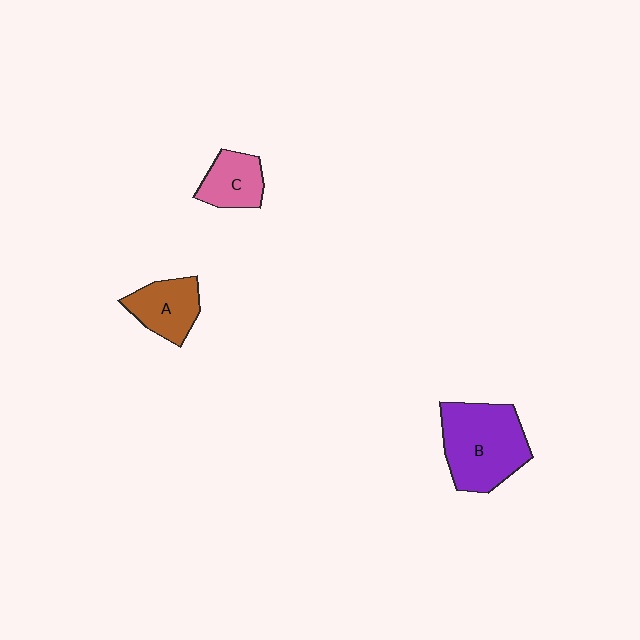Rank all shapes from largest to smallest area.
From largest to smallest: B (purple), A (brown), C (pink).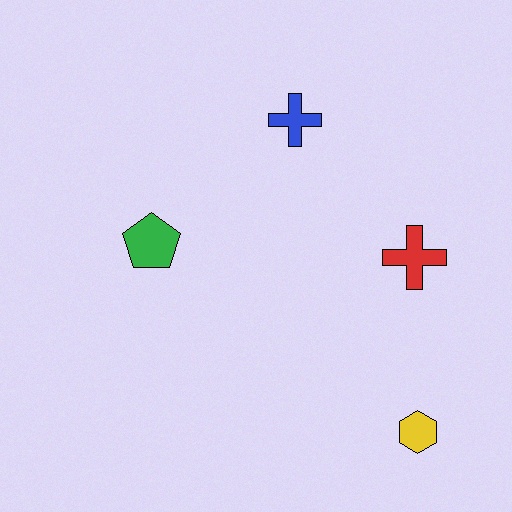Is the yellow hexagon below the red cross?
Yes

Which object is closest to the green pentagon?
The blue cross is closest to the green pentagon.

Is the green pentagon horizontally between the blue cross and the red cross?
No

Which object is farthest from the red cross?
The green pentagon is farthest from the red cross.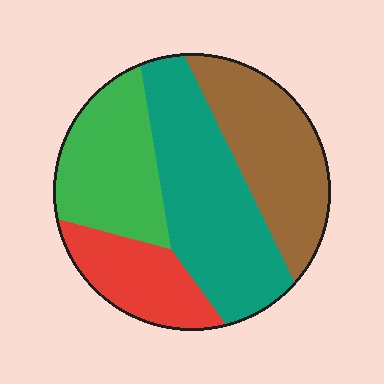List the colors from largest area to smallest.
From largest to smallest: teal, brown, green, red.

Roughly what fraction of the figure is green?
Green takes up about one quarter (1/4) of the figure.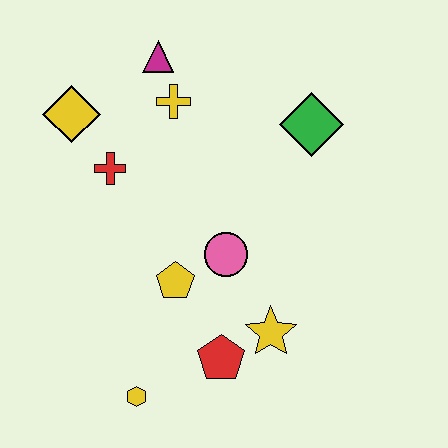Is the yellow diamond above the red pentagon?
Yes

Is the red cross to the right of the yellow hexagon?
No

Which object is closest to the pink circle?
The yellow pentagon is closest to the pink circle.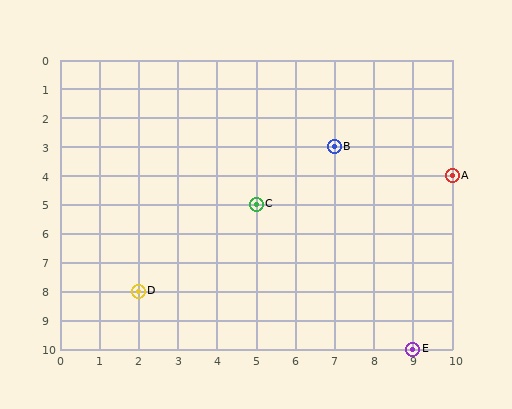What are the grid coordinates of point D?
Point D is at grid coordinates (2, 8).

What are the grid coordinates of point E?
Point E is at grid coordinates (9, 10).